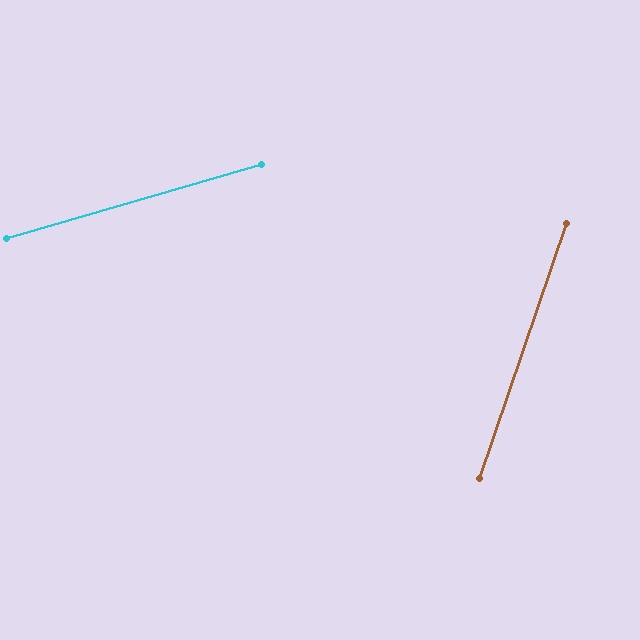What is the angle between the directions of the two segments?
Approximately 55 degrees.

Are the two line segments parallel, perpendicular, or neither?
Neither parallel nor perpendicular — they differ by about 55°.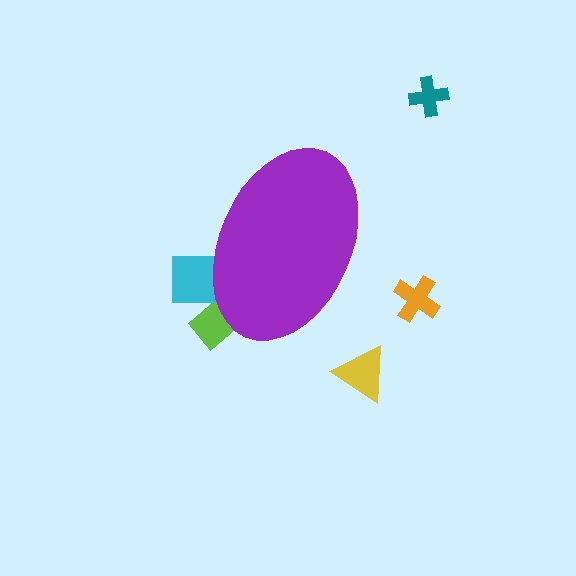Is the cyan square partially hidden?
Yes, the cyan square is partially hidden behind the purple ellipse.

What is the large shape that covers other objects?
A purple ellipse.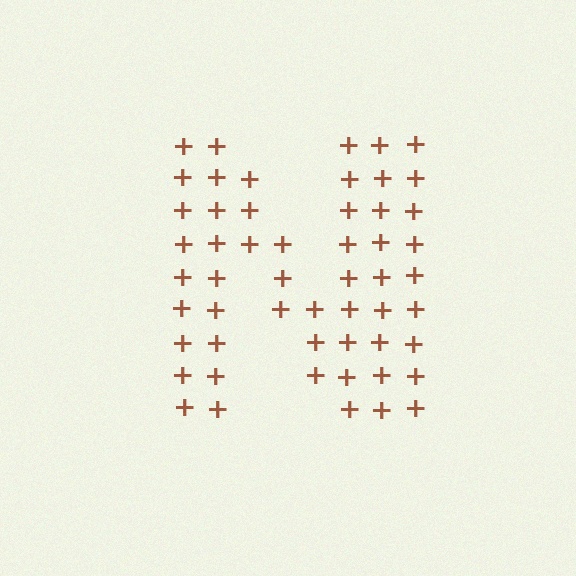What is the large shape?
The large shape is the letter N.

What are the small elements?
The small elements are plus signs.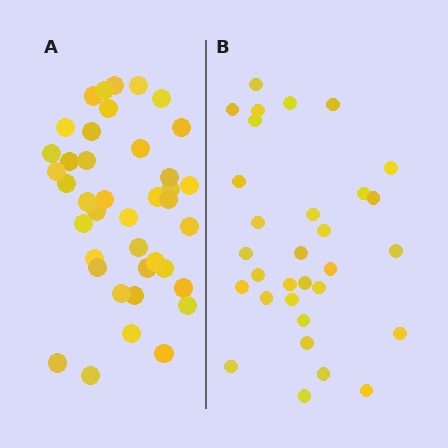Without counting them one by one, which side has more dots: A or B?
Region A (the left region) has more dots.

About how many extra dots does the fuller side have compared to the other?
Region A has roughly 8 or so more dots than region B.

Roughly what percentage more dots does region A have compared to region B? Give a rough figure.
About 30% more.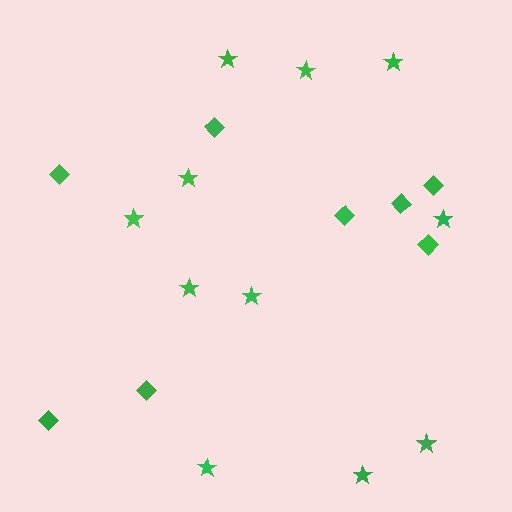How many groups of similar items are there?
There are 2 groups: one group of stars (11) and one group of diamonds (8).